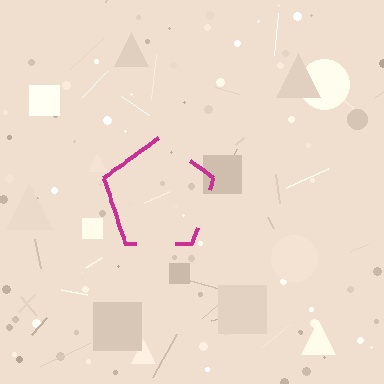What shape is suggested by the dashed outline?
The dashed outline suggests a pentagon.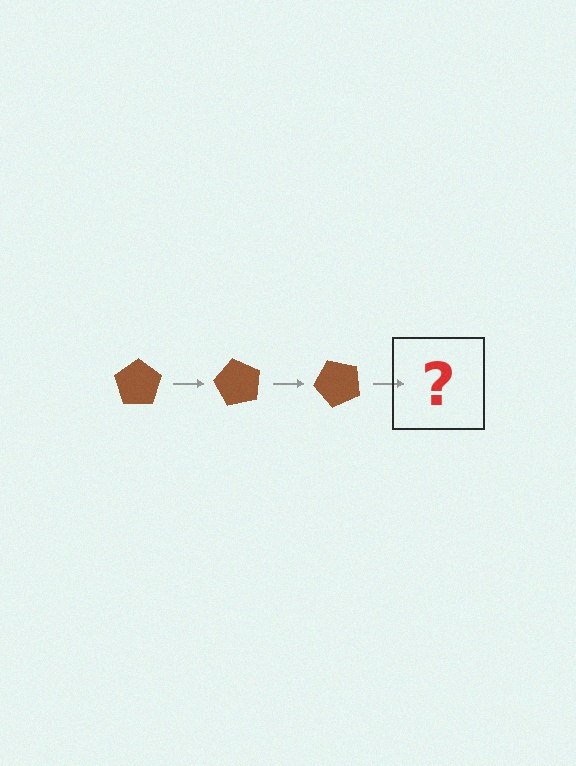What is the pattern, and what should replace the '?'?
The pattern is that the pentagon rotates 60 degrees each step. The '?' should be a brown pentagon rotated 180 degrees.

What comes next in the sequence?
The next element should be a brown pentagon rotated 180 degrees.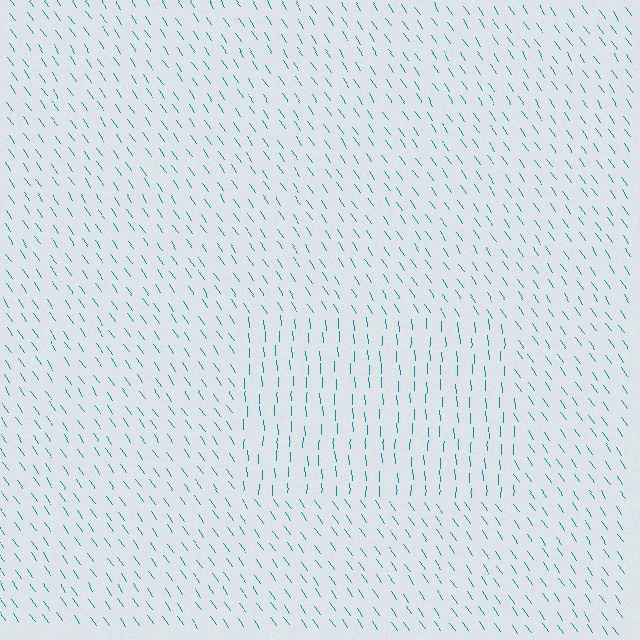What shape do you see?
I see a rectangle.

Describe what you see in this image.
The image is filled with small teal line segments. A rectangle region in the image has lines oriented differently from the surrounding lines, creating a visible texture boundary.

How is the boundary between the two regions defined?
The boundary is defined purely by a change in line orientation (approximately 31 degrees difference). All lines are the same color and thickness.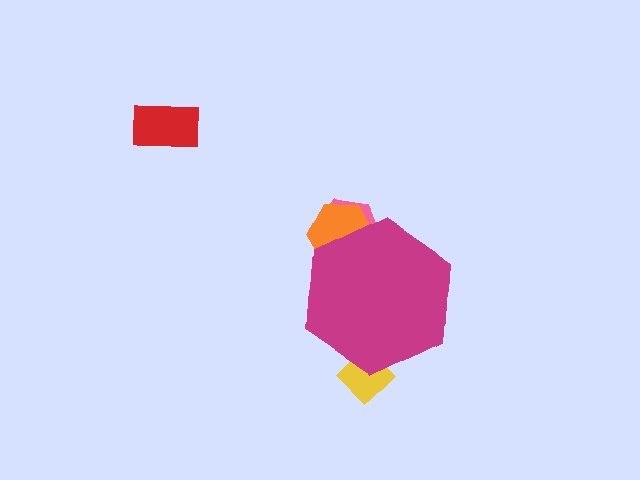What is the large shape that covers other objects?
A magenta hexagon.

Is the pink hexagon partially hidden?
Yes, the pink hexagon is partially hidden behind the magenta hexagon.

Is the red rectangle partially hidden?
No, the red rectangle is fully visible.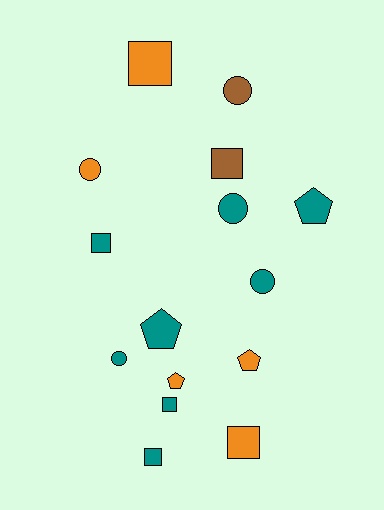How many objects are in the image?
There are 15 objects.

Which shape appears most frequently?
Square, with 6 objects.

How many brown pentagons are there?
There are no brown pentagons.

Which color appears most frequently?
Teal, with 8 objects.